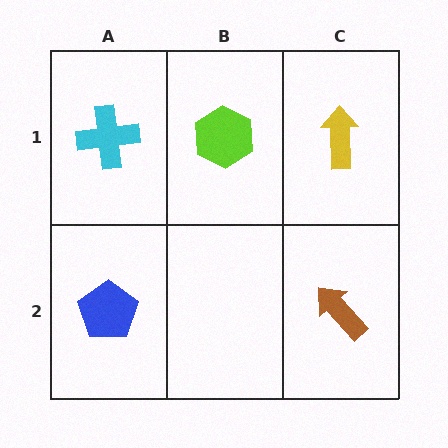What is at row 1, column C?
A yellow arrow.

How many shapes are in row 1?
3 shapes.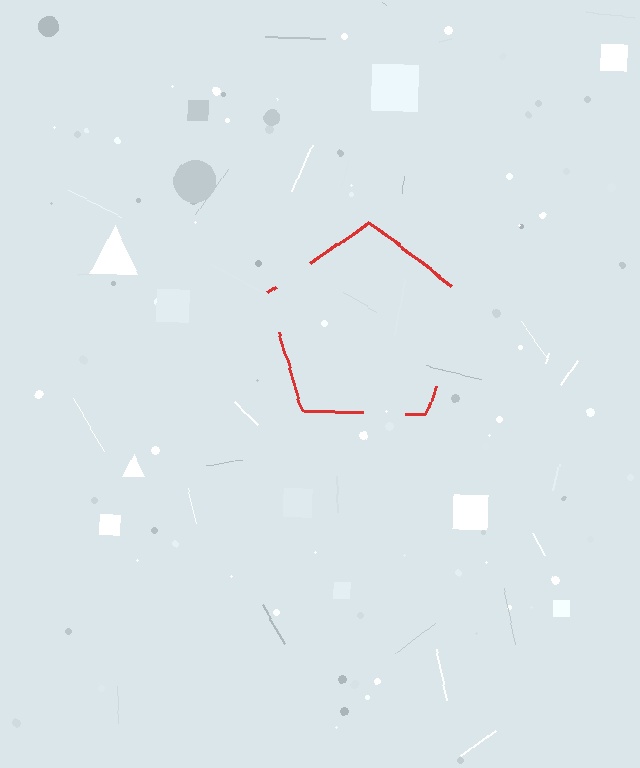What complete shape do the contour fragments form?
The contour fragments form a pentagon.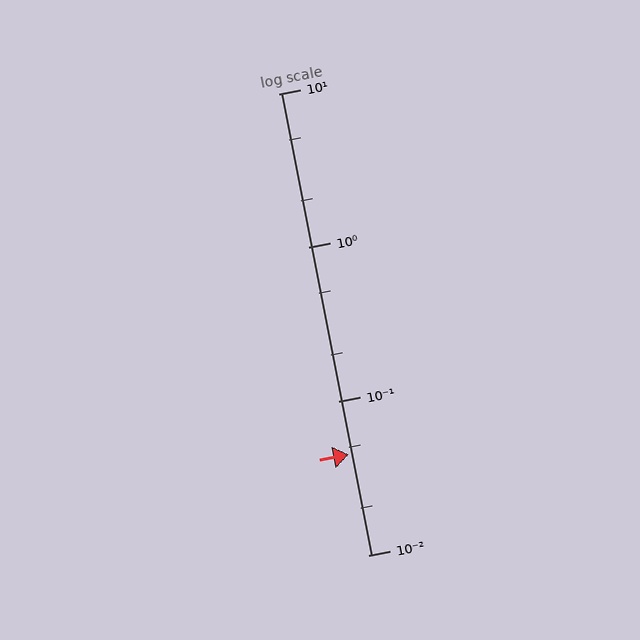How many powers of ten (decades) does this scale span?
The scale spans 3 decades, from 0.01 to 10.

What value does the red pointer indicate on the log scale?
The pointer indicates approximately 0.045.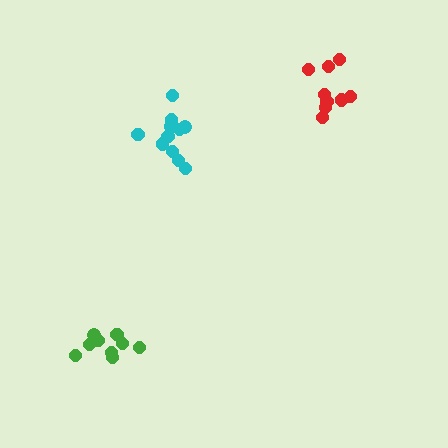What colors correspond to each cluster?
The clusters are colored: cyan, red, green.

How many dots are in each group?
Group 1: 12 dots, Group 2: 9 dots, Group 3: 9 dots (30 total).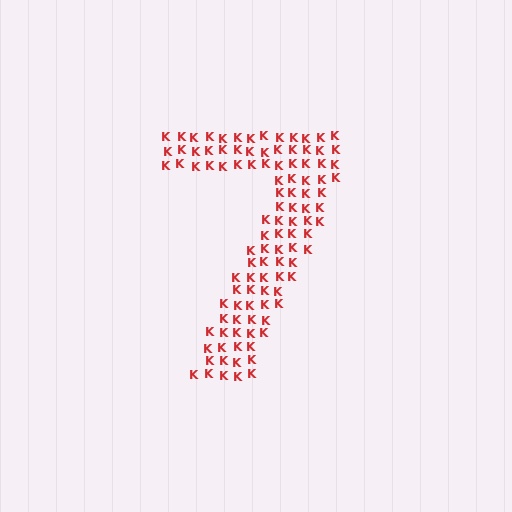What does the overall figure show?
The overall figure shows the digit 7.